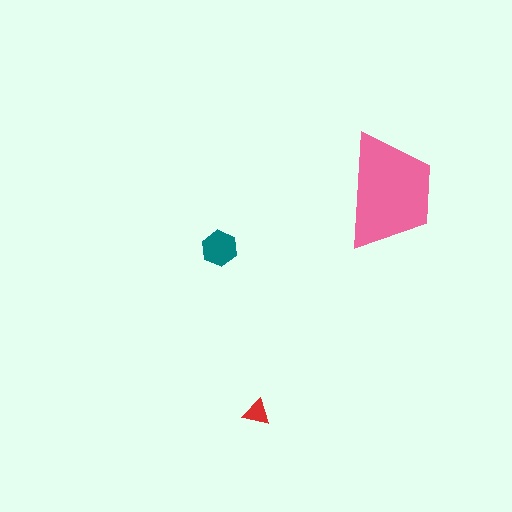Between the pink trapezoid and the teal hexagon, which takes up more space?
The pink trapezoid.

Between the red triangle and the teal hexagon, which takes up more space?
The teal hexagon.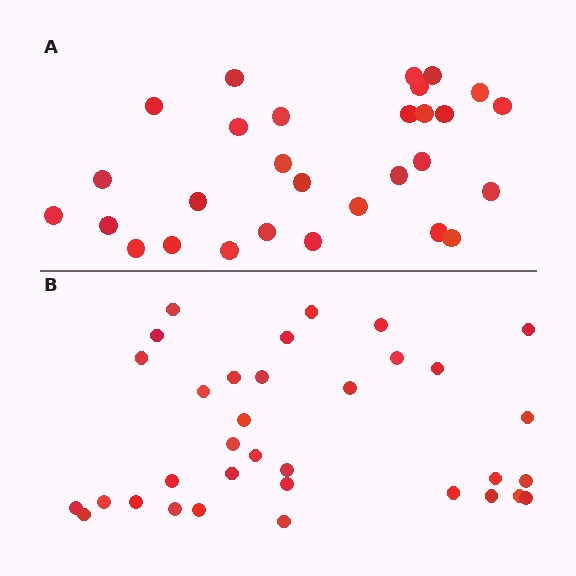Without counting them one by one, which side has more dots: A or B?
Region B (the bottom region) has more dots.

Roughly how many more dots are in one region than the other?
Region B has about 5 more dots than region A.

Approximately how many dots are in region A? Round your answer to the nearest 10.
About 30 dots. (The exact count is 29, which rounds to 30.)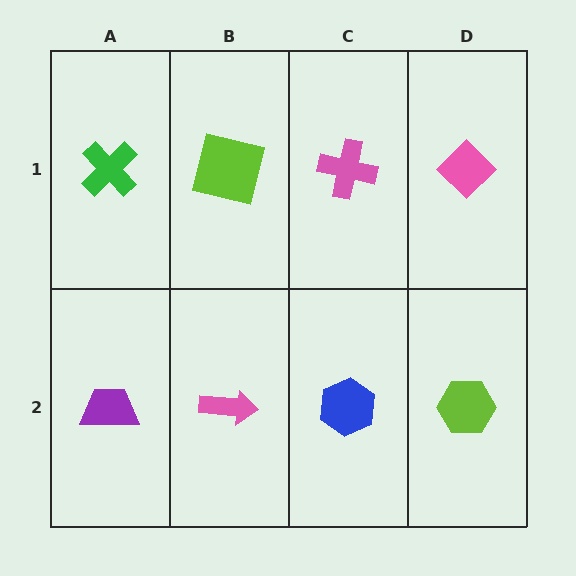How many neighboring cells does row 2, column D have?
2.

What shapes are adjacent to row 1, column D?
A lime hexagon (row 2, column D), a pink cross (row 1, column C).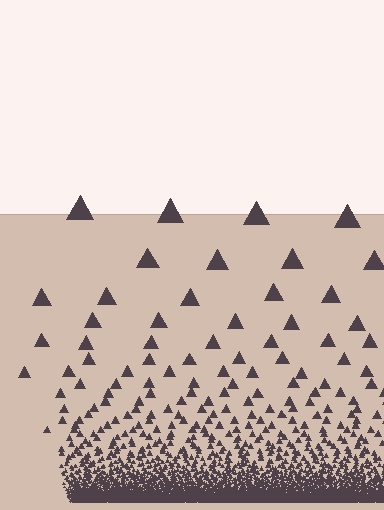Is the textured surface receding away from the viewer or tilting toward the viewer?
The surface appears to tilt toward the viewer. Texture elements get larger and sparser toward the top.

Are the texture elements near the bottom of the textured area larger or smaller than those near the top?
Smaller. The gradient is inverted — elements near the bottom are smaller and denser.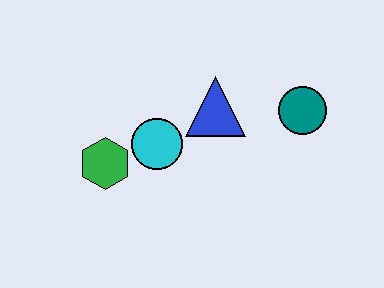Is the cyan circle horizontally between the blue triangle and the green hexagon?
Yes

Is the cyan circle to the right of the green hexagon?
Yes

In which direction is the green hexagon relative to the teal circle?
The green hexagon is to the left of the teal circle.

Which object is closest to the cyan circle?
The green hexagon is closest to the cyan circle.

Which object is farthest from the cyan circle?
The teal circle is farthest from the cyan circle.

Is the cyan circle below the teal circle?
Yes